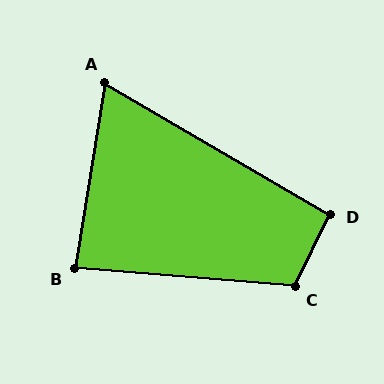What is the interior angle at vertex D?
Approximately 95 degrees (approximately right).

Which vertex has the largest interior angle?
C, at approximately 111 degrees.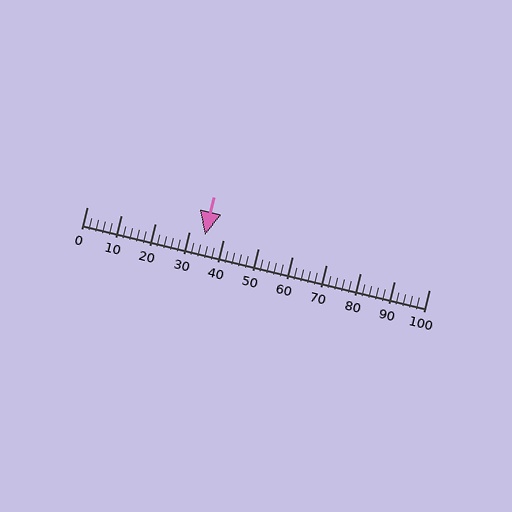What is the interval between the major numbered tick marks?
The major tick marks are spaced 10 units apart.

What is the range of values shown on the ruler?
The ruler shows values from 0 to 100.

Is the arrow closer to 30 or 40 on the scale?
The arrow is closer to 30.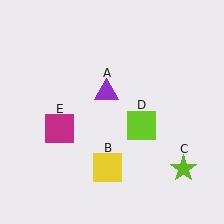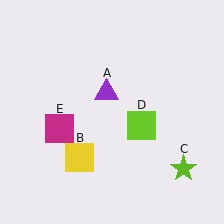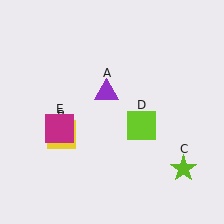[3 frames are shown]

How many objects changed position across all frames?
1 object changed position: yellow square (object B).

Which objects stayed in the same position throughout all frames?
Purple triangle (object A) and lime star (object C) and lime square (object D) and magenta square (object E) remained stationary.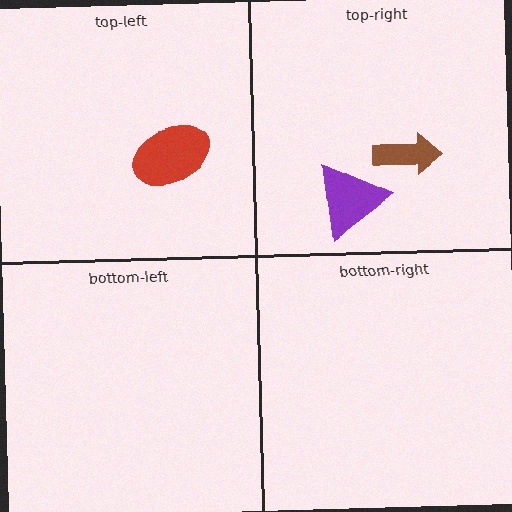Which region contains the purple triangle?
The top-right region.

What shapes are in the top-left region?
The red ellipse.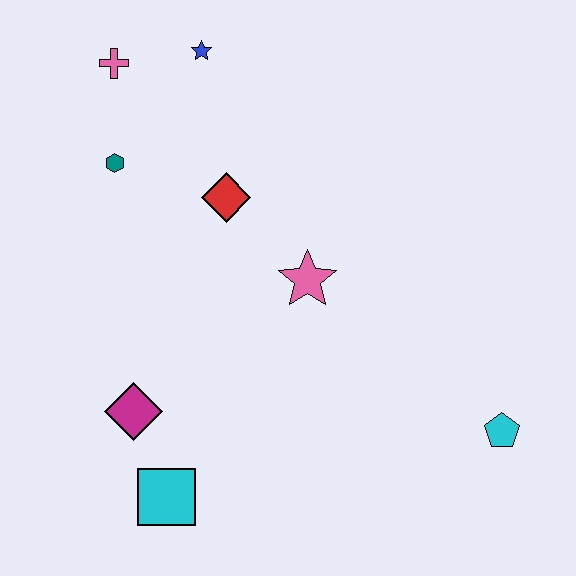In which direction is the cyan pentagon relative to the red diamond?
The cyan pentagon is to the right of the red diamond.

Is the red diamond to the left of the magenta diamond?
No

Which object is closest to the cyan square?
The magenta diamond is closest to the cyan square.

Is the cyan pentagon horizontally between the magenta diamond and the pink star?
No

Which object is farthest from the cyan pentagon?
The pink cross is farthest from the cyan pentagon.